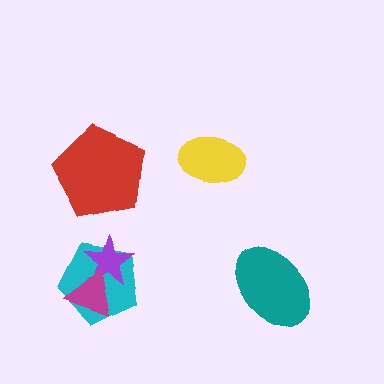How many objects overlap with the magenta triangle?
2 objects overlap with the magenta triangle.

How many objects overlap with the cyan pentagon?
2 objects overlap with the cyan pentagon.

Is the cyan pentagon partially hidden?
Yes, it is partially covered by another shape.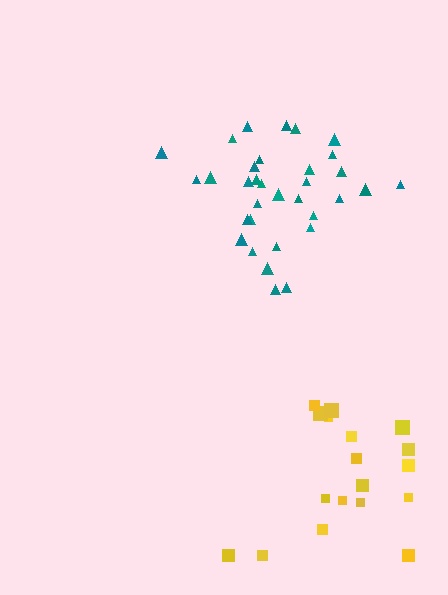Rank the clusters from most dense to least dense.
teal, yellow.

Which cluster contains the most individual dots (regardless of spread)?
Teal (33).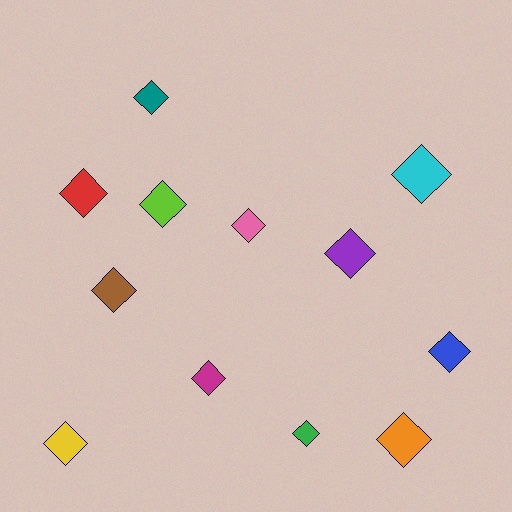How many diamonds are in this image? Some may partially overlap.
There are 12 diamonds.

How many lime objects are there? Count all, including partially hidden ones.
There is 1 lime object.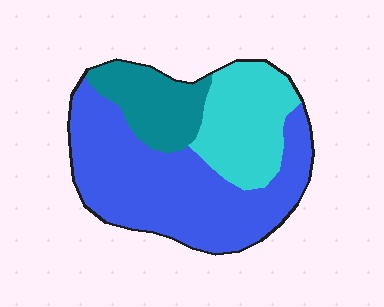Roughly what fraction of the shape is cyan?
Cyan takes up between a quarter and a half of the shape.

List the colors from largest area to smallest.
From largest to smallest: blue, cyan, teal.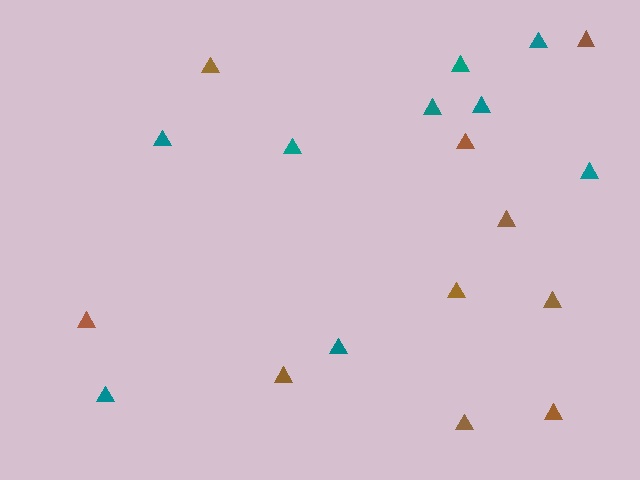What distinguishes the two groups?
There are 2 groups: one group of teal triangles (9) and one group of brown triangles (10).